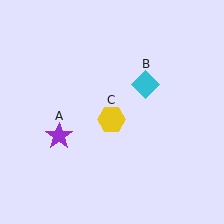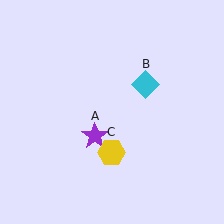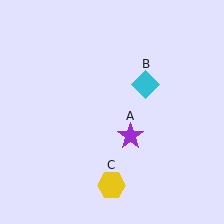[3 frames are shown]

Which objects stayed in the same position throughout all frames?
Cyan diamond (object B) remained stationary.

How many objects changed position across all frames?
2 objects changed position: purple star (object A), yellow hexagon (object C).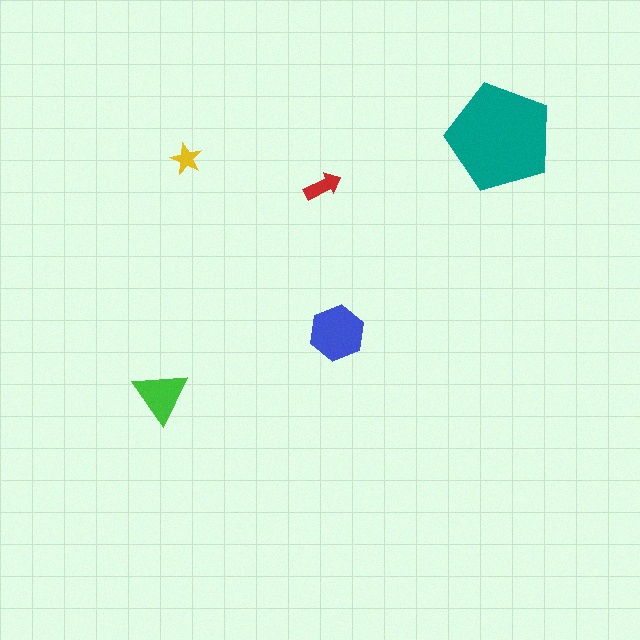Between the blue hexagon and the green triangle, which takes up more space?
The blue hexagon.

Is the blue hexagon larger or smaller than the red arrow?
Larger.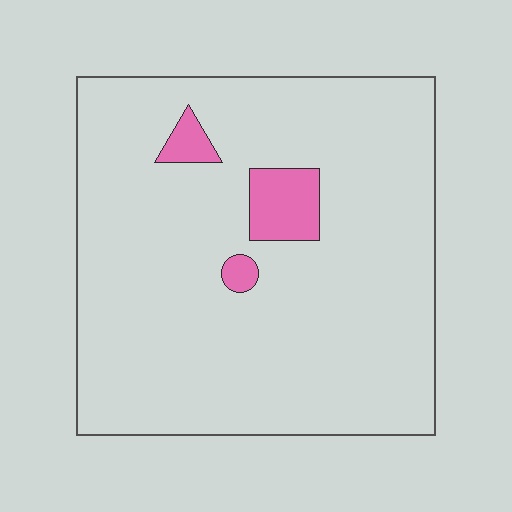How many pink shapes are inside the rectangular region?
3.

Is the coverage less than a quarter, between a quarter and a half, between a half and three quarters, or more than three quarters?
Less than a quarter.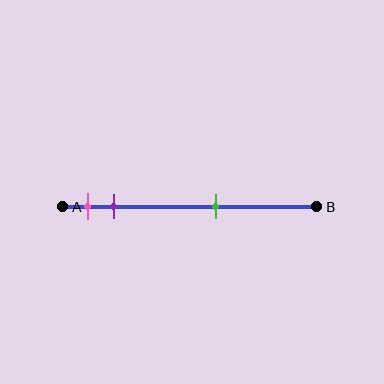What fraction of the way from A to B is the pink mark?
The pink mark is approximately 10% (0.1) of the way from A to B.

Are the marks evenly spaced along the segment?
No, the marks are not evenly spaced.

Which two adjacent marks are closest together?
The pink and purple marks are the closest adjacent pair.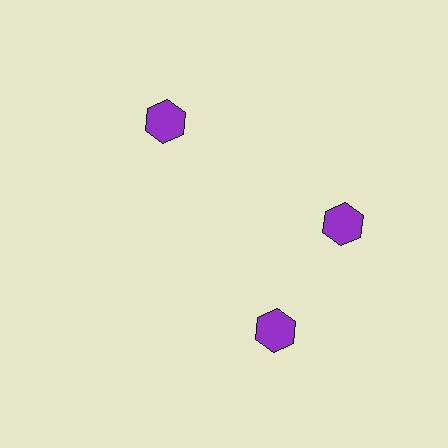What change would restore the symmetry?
The symmetry would be restored by rotating it back into even spacing with its neighbors so that all 3 hexagons sit at equal angles and equal distance from the center.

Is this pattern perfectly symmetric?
No. The 3 purple hexagons are arranged in a ring, but one element near the 7 o'clock position is rotated out of alignment along the ring, breaking the 3-fold rotational symmetry.